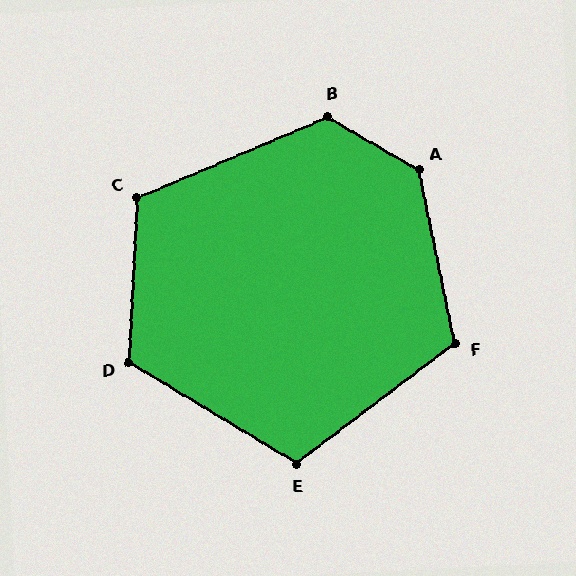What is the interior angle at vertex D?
Approximately 118 degrees (obtuse).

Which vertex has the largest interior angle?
A, at approximately 132 degrees.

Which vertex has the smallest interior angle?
E, at approximately 112 degrees.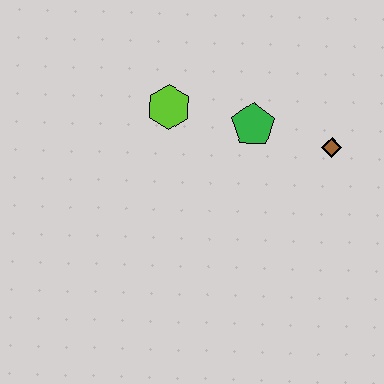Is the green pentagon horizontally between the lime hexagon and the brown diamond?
Yes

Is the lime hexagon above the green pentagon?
Yes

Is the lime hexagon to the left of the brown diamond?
Yes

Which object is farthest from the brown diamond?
The lime hexagon is farthest from the brown diamond.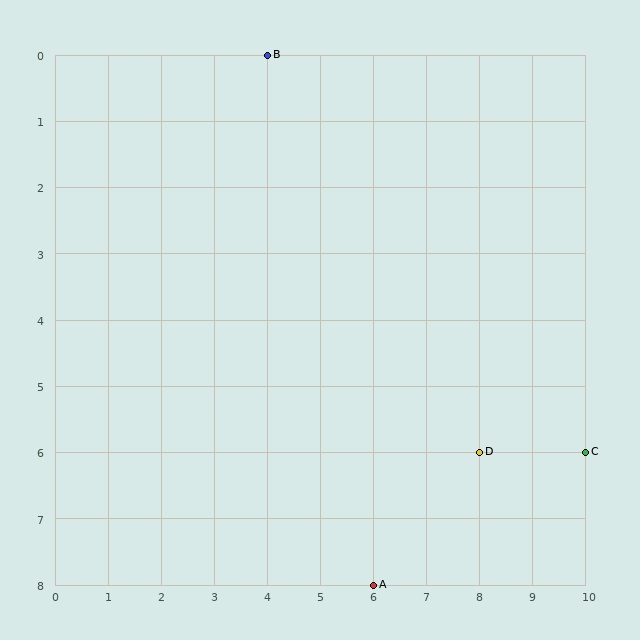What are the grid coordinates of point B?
Point B is at grid coordinates (4, 0).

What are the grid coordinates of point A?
Point A is at grid coordinates (6, 8).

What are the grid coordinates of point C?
Point C is at grid coordinates (10, 6).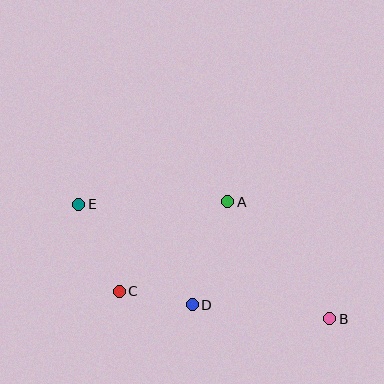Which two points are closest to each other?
Points C and D are closest to each other.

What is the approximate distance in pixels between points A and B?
The distance between A and B is approximately 155 pixels.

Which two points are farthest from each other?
Points B and E are farthest from each other.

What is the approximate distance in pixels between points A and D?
The distance between A and D is approximately 109 pixels.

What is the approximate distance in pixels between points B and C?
The distance between B and C is approximately 212 pixels.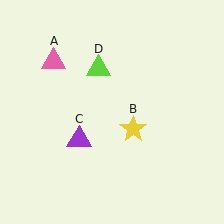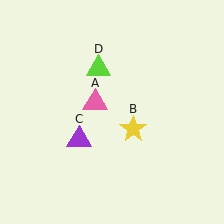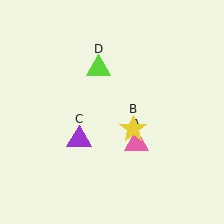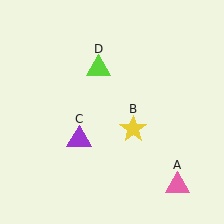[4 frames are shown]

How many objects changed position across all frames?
1 object changed position: pink triangle (object A).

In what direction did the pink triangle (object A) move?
The pink triangle (object A) moved down and to the right.